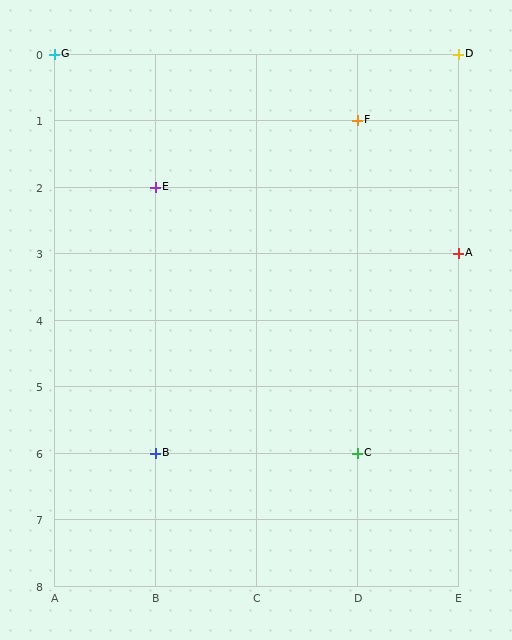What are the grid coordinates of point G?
Point G is at grid coordinates (A, 0).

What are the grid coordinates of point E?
Point E is at grid coordinates (B, 2).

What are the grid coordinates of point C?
Point C is at grid coordinates (D, 6).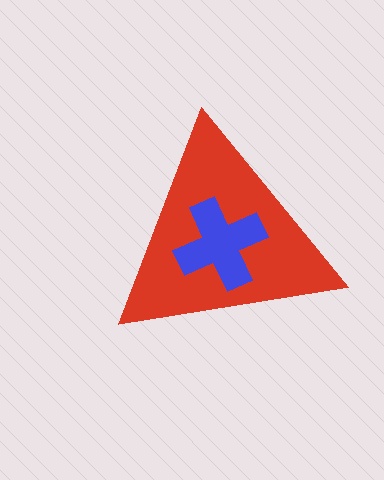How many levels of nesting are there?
2.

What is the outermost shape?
The red triangle.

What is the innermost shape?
The blue cross.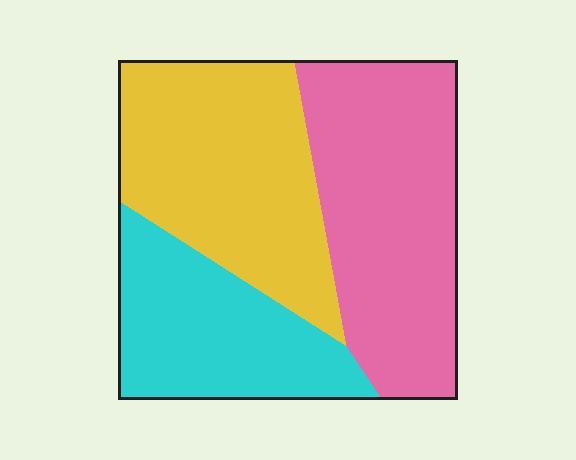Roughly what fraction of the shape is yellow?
Yellow covers 36% of the shape.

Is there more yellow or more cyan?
Yellow.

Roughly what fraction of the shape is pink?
Pink covers around 40% of the shape.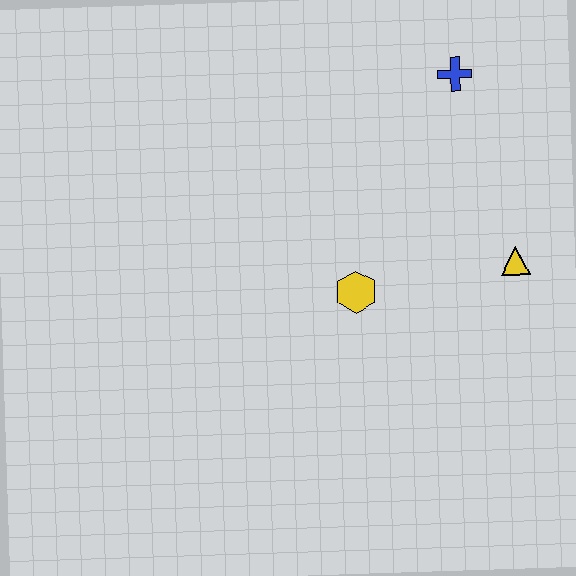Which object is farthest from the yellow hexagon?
The blue cross is farthest from the yellow hexagon.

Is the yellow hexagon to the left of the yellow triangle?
Yes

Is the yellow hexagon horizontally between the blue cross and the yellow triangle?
No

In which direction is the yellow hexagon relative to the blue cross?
The yellow hexagon is below the blue cross.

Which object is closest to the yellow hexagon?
The yellow triangle is closest to the yellow hexagon.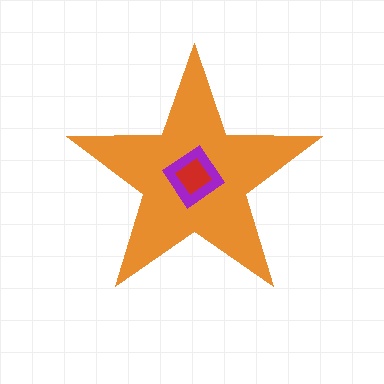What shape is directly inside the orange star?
The purple diamond.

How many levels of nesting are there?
3.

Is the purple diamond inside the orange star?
Yes.